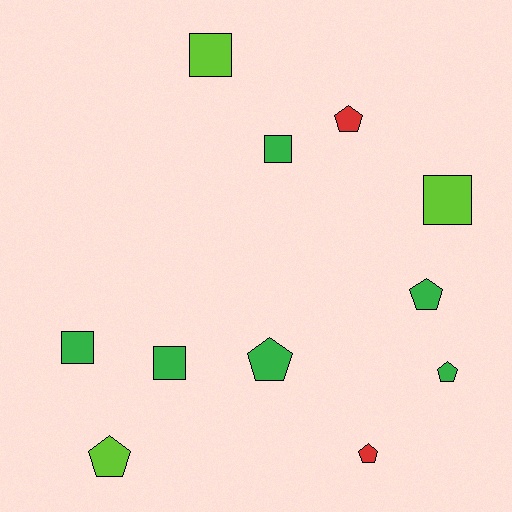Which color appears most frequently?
Green, with 6 objects.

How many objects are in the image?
There are 11 objects.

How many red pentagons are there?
There are 2 red pentagons.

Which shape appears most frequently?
Pentagon, with 6 objects.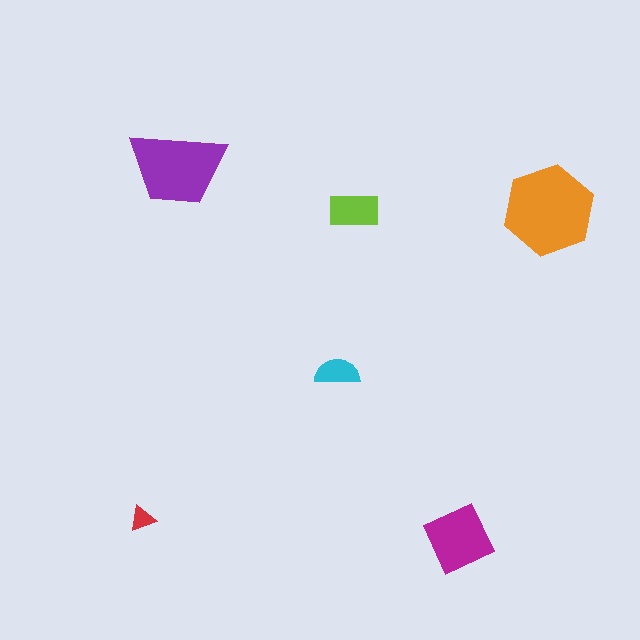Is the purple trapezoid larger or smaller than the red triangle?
Larger.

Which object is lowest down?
The magenta diamond is bottommost.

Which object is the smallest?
The red triangle.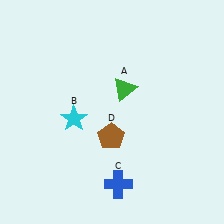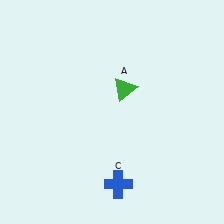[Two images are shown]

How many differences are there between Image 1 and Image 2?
There are 2 differences between the two images.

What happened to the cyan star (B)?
The cyan star (B) was removed in Image 2. It was in the bottom-left area of Image 1.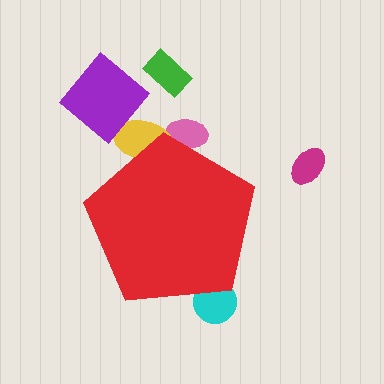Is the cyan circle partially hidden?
Yes, the cyan circle is partially hidden behind the red pentagon.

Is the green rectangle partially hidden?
No, the green rectangle is fully visible.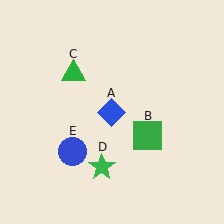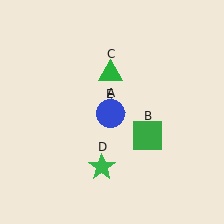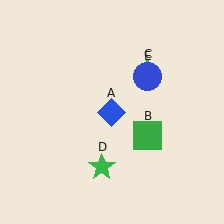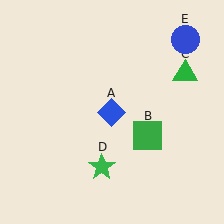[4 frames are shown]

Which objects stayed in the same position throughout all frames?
Blue diamond (object A) and green square (object B) and green star (object D) remained stationary.